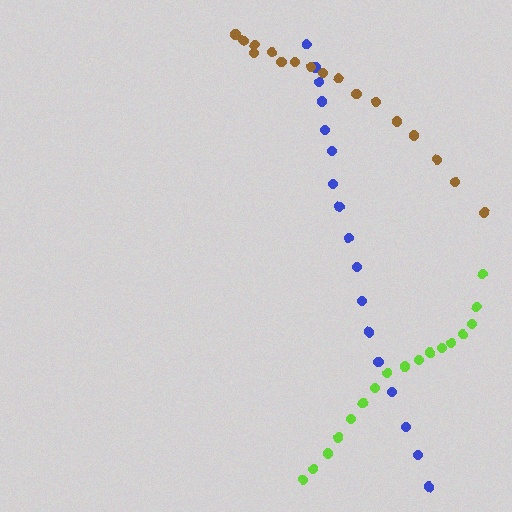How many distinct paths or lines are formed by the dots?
There are 3 distinct paths.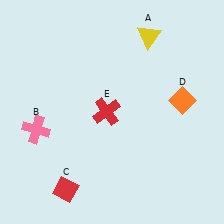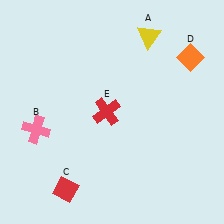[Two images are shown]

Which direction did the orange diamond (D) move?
The orange diamond (D) moved up.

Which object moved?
The orange diamond (D) moved up.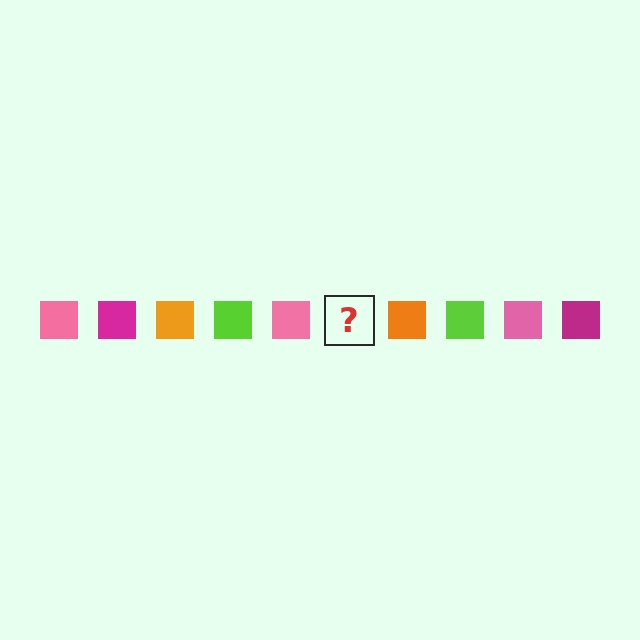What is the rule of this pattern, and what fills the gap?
The rule is that the pattern cycles through pink, magenta, orange, lime squares. The gap should be filled with a magenta square.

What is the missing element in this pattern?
The missing element is a magenta square.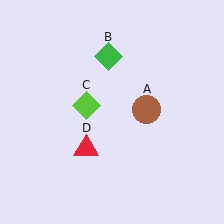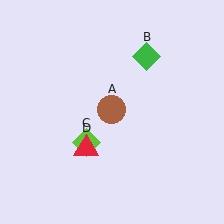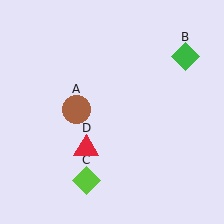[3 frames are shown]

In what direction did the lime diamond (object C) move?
The lime diamond (object C) moved down.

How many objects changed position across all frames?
3 objects changed position: brown circle (object A), green diamond (object B), lime diamond (object C).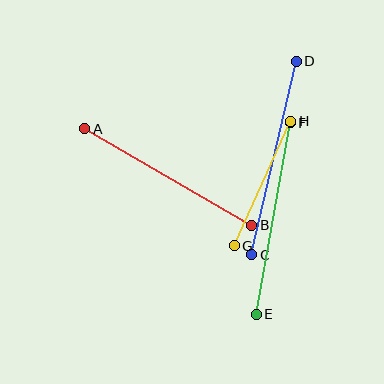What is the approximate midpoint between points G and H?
The midpoint is at approximately (262, 184) pixels.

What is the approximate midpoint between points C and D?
The midpoint is at approximately (274, 158) pixels.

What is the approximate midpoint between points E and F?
The midpoint is at approximately (273, 218) pixels.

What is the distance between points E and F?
The distance is approximately 195 pixels.